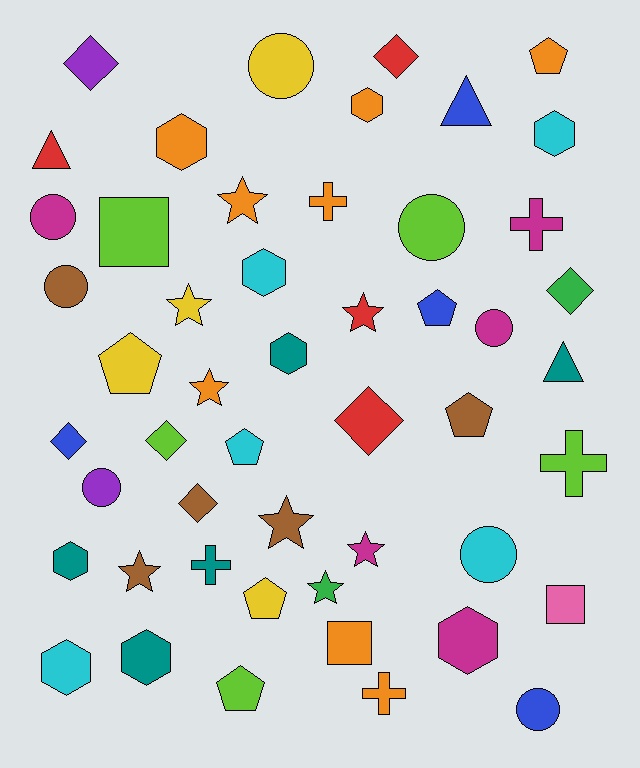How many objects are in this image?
There are 50 objects.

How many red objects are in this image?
There are 4 red objects.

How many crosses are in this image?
There are 5 crosses.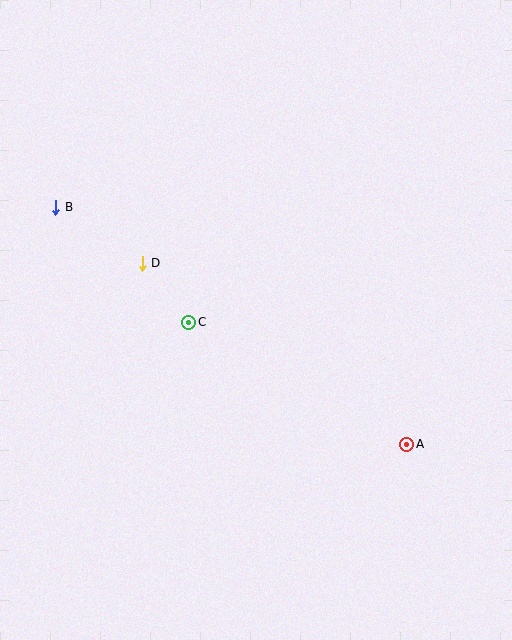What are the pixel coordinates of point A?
Point A is at (407, 444).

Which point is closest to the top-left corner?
Point B is closest to the top-left corner.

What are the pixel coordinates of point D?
Point D is at (142, 263).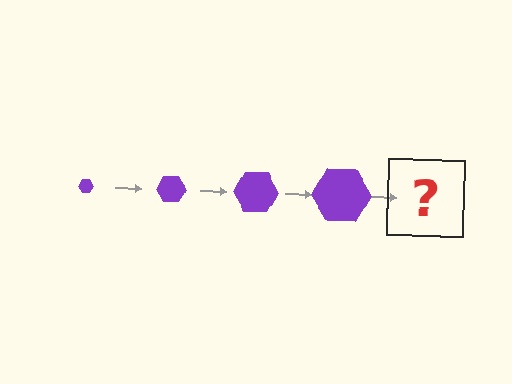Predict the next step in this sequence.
The next step is a purple hexagon, larger than the previous one.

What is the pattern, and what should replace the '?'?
The pattern is that the hexagon gets progressively larger each step. The '?' should be a purple hexagon, larger than the previous one.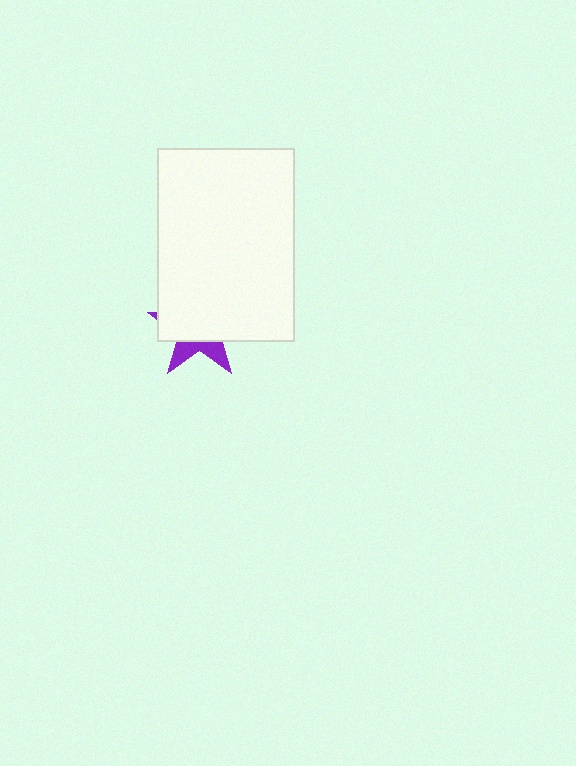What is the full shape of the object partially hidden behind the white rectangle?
The partially hidden object is a purple star.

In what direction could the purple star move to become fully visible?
The purple star could move down. That would shift it out from behind the white rectangle entirely.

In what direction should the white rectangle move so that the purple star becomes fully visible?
The white rectangle should move up. That is the shortest direction to clear the overlap and leave the purple star fully visible.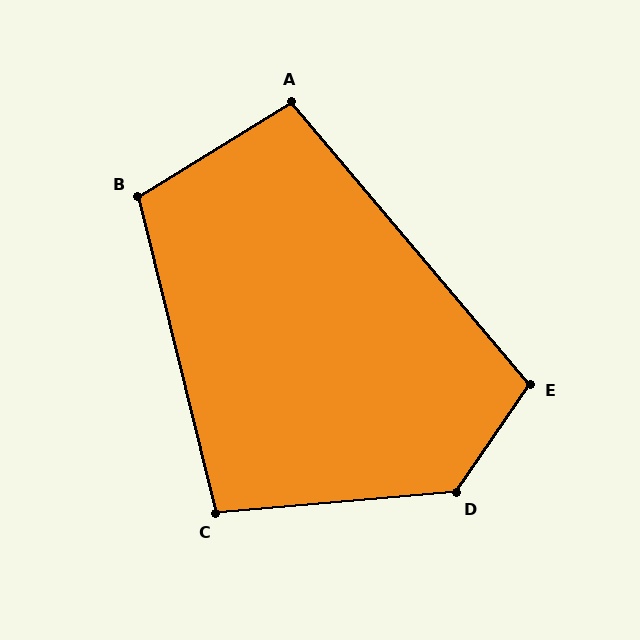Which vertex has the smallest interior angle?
A, at approximately 98 degrees.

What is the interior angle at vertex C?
Approximately 99 degrees (obtuse).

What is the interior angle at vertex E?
Approximately 105 degrees (obtuse).